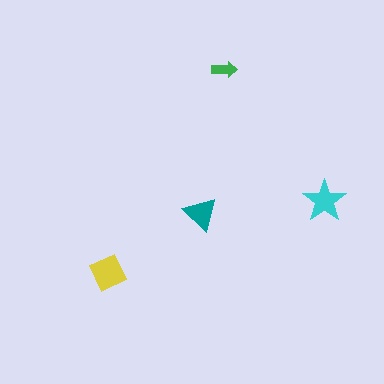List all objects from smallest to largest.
The green arrow, the teal triangle, the cyan star, the yellow diamond.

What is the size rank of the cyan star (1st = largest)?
2nd.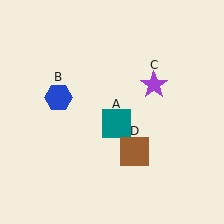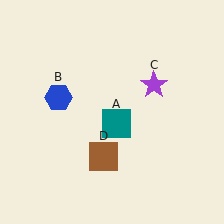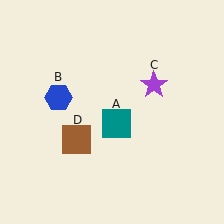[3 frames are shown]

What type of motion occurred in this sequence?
The brown square (object D) rotated clockwise around the center of the scene.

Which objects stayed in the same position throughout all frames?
Teal square (object A) and blue hexagon (object B) and purple star (object C) remained stationary.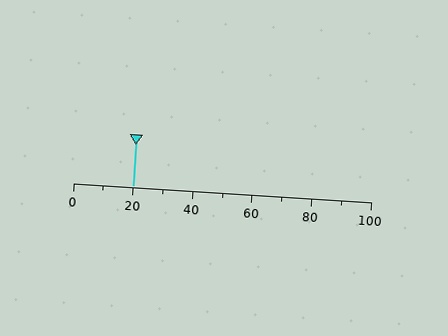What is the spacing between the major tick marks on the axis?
The major ticks are spaced 20 apart.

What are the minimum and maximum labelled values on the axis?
The axis runs from 0 to 100.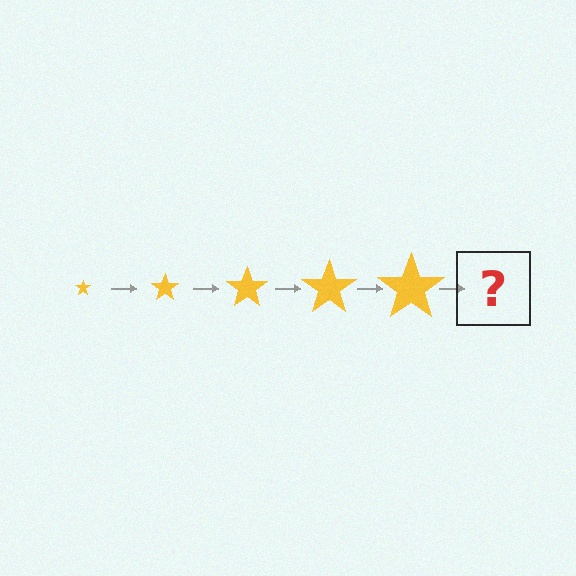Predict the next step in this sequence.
The next step is a yellow star, larger than the previous one.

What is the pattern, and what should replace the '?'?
The pattern is that the star gets progressively larger each step. The '?' should be a yellow star, larger than the previous one.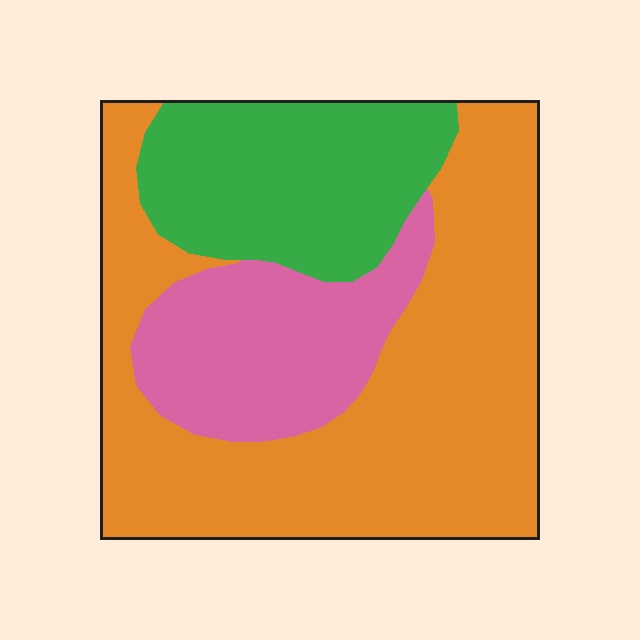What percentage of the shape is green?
Green takes up about one quarter (1/4) of the shape.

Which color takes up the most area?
Orange, at roughly 55%.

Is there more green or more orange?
Orange.